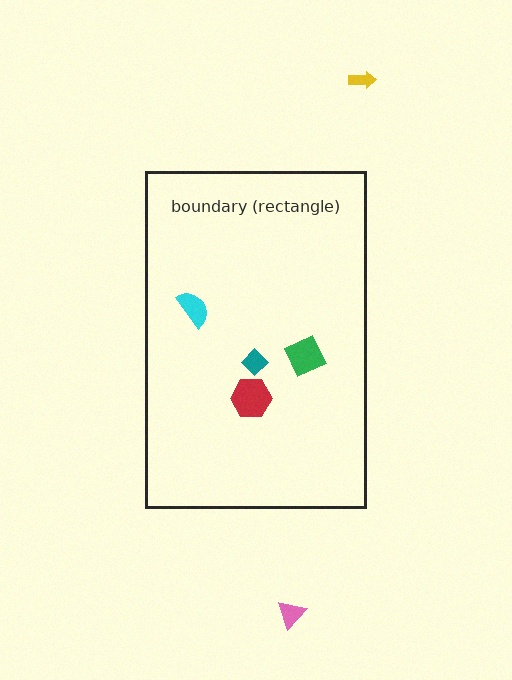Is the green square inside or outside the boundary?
Inside.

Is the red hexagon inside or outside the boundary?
Inside.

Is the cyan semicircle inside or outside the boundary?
Inside.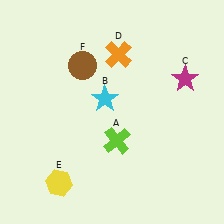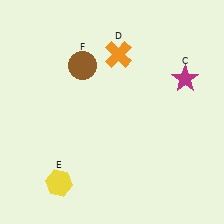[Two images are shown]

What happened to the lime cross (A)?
The lime cross (A) was removed in Image 2. It was in the bottom-right area of Image 1.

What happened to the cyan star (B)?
The cyan star (B) was removed in Image 2. It was in the top-left area of Image 1.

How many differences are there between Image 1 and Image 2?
There are 2 differences between the two images.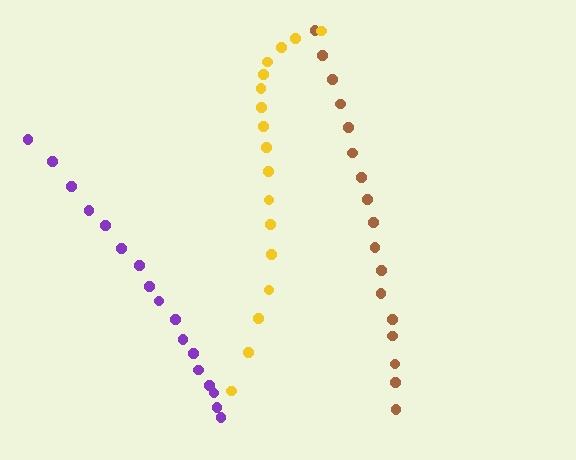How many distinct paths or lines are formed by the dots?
There are 3 distinct paths.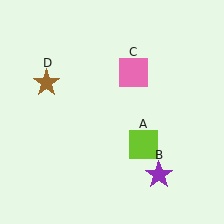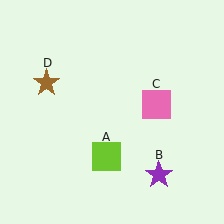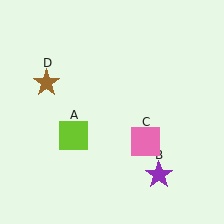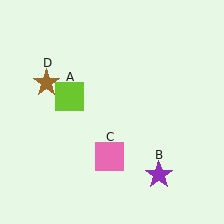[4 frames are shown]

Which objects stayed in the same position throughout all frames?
Purple star (object B) and brown star (object D) remained stationary.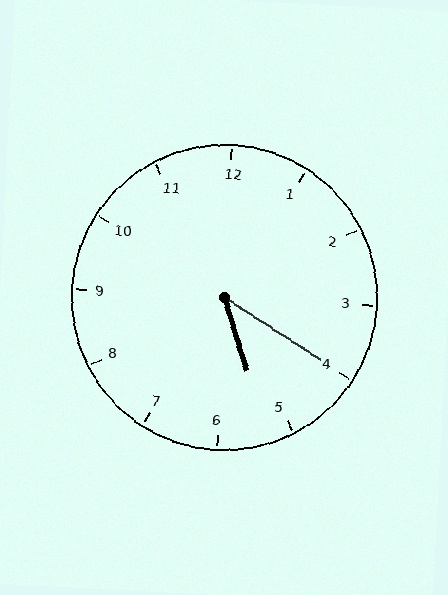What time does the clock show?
5:20.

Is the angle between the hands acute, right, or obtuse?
It is acute.